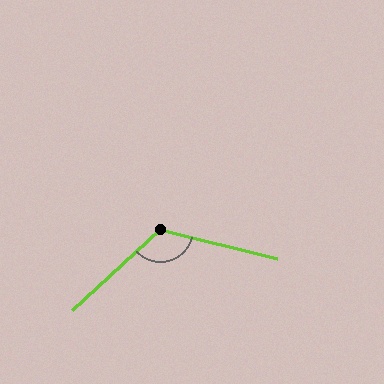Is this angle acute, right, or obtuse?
It is obtuse.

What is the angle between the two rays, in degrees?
Approximately 123 degrees.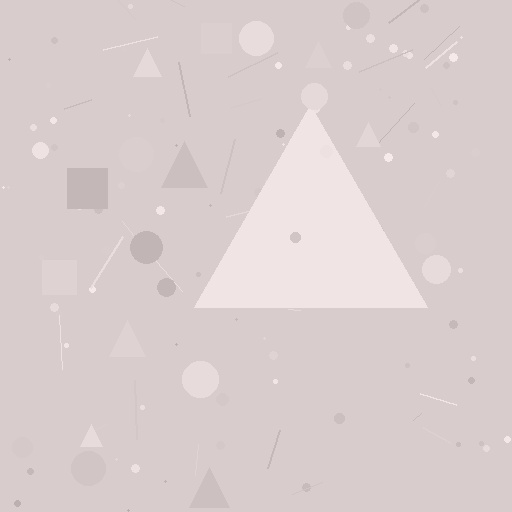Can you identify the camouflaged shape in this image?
The camouflaged shape is a triangle.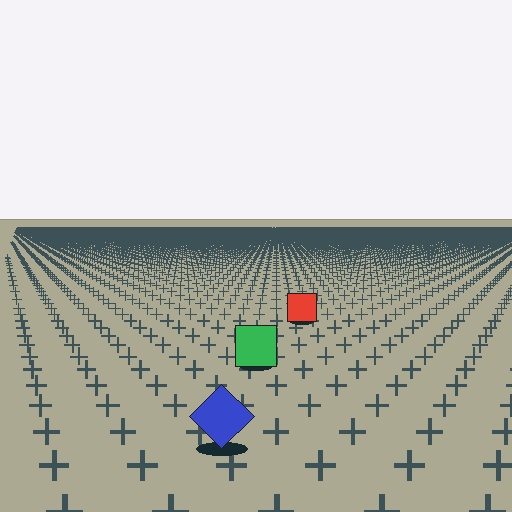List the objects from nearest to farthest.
From nearest to farthest: the blue diamond, the green square, the red square.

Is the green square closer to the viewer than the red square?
Yes. The green square is closer — you can tell from the texture gradient: the ground texture is coarser near it.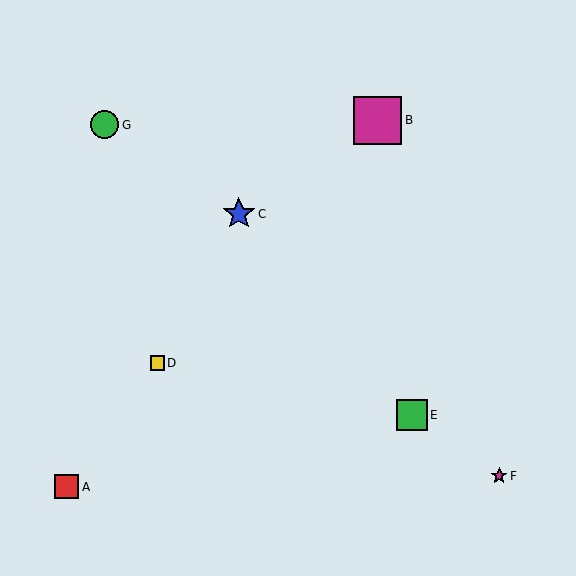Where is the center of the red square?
The center of the red square is at (67, 487).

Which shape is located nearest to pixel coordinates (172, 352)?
The yellow square (labeled D) at (157, 363) is nearest to that location.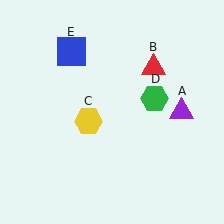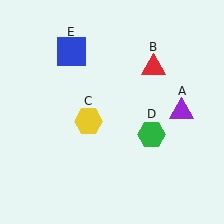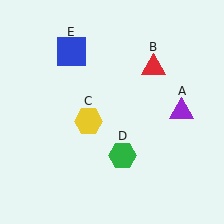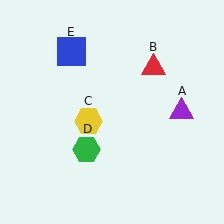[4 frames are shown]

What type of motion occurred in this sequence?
The green hexagon (object D) rotated clockwise around the center of the scene.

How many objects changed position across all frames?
1 object changed position: green hexagon (object D).